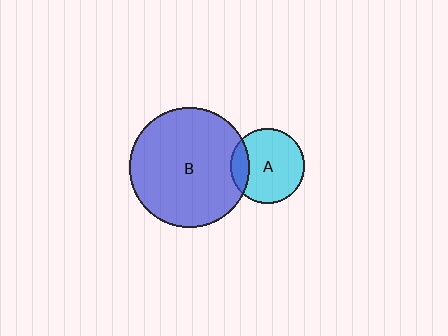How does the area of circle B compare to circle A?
Approximately 2.6 times.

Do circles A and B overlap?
Yes.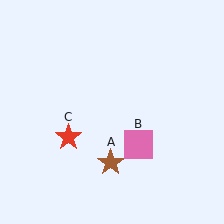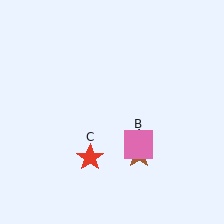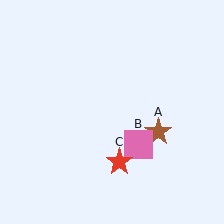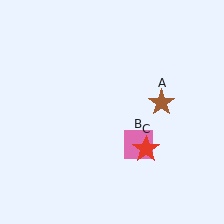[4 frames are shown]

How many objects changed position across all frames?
2 objects changed position: brown star (object A), red star (object C).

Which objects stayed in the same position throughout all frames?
Pink square (object B) remained stationary.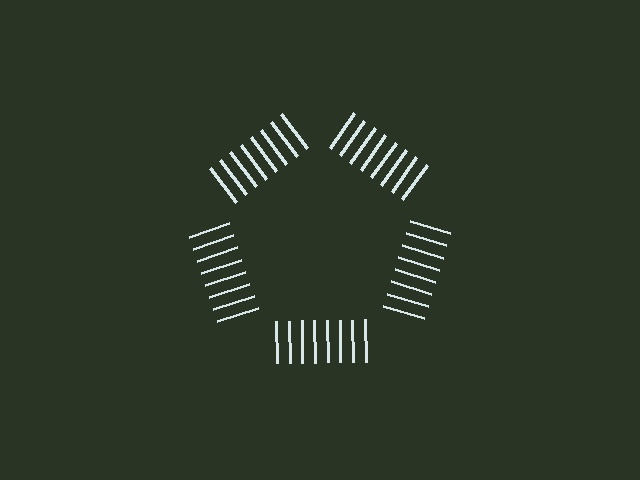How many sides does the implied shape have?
5 sides — the line-ends trace a pentagon.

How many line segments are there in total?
40 — 8 along each of the 5 edges.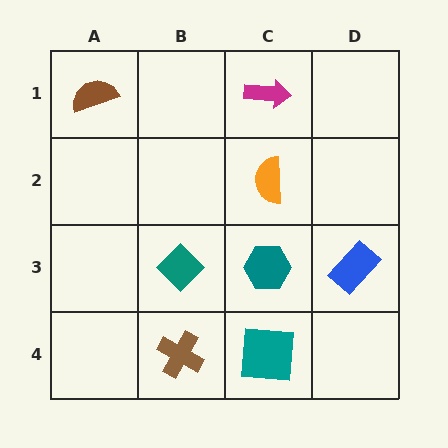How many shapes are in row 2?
1 shape.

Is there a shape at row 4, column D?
No, that cell is empty.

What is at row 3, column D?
A blue rectangle.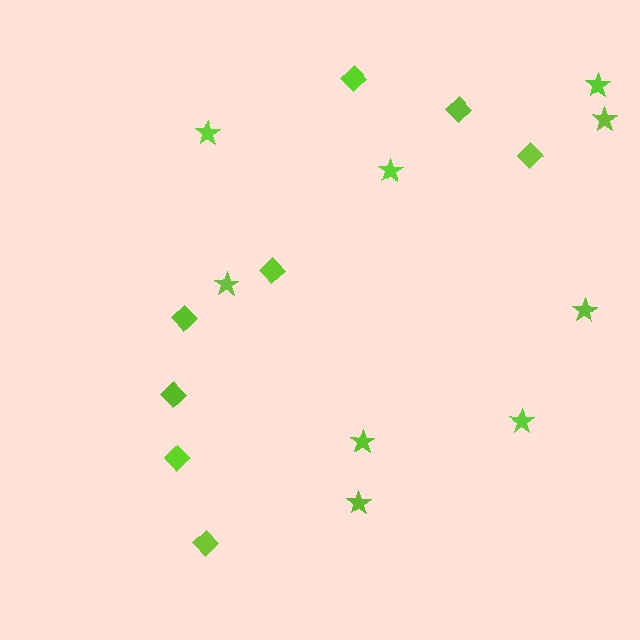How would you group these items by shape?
There are 2 groups: one group of diamonds (8) and one group of stars (9).